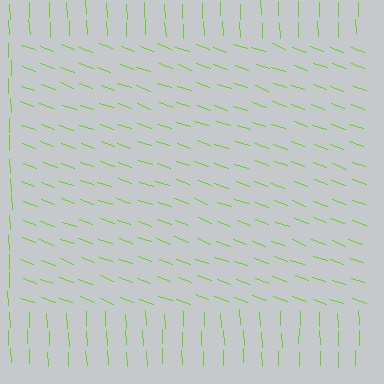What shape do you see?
I see a rectangle.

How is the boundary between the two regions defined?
The boundary is defined purely by a change in line orientation (approximately 68 degrees difference). All lines are the same color and thickness.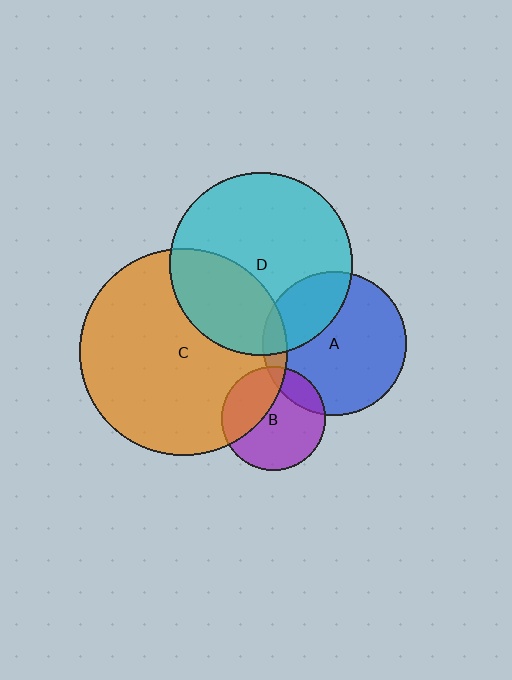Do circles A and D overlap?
Yes.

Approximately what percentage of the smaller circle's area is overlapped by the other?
Approximately 30%.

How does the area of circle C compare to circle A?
Approximately 2.1 times.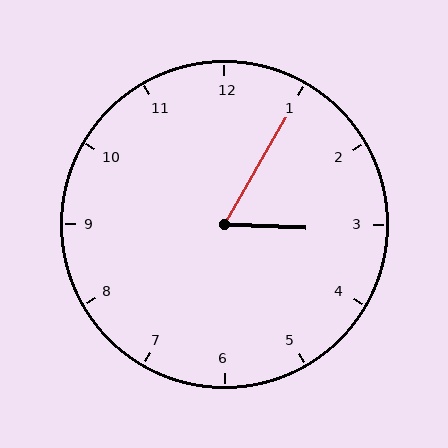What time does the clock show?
3:05.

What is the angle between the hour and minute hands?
Approximately 62 degrees.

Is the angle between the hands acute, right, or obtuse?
It is acute.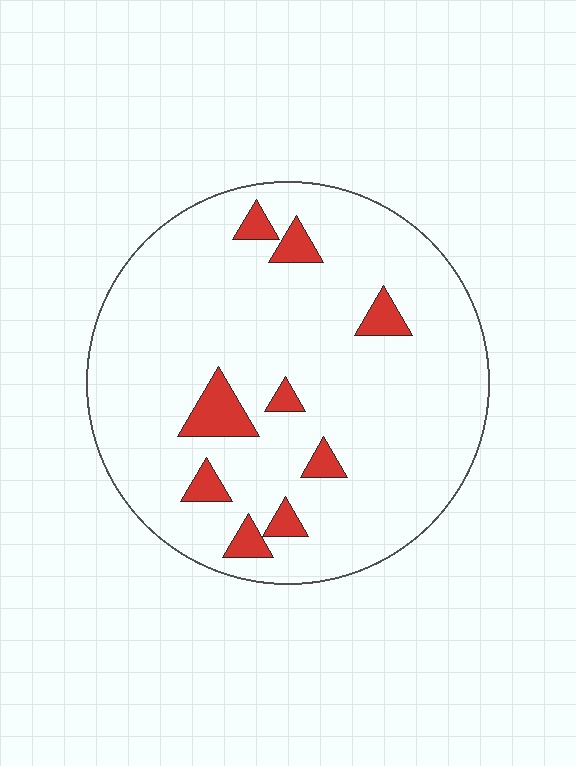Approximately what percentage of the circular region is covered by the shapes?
Approximately 10%.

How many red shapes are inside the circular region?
9.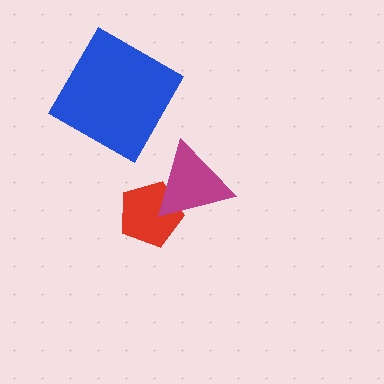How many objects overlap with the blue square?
0 objects overlap with the blue square.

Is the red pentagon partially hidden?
Yes, it is partially covered by another shape.